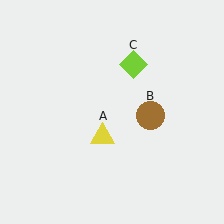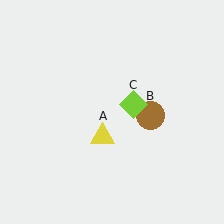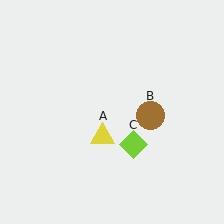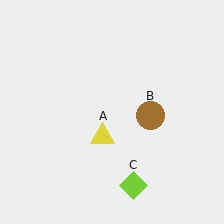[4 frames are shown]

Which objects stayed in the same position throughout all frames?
Yellow triangle (object A) and brown circle (object B) remained stationary.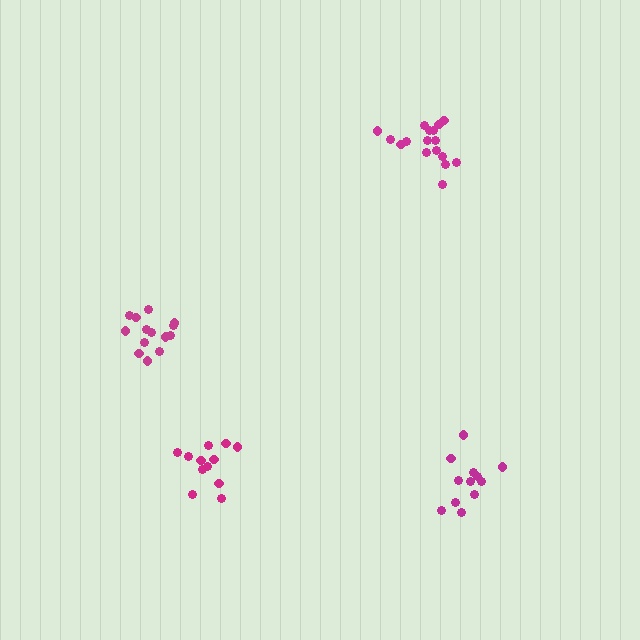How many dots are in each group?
Group 1: 17 dots, Group 2: 12 dots, Group 3: 14 dots, Group 4: 12 dots (55 total).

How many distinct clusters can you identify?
There are 4 distinct clusters.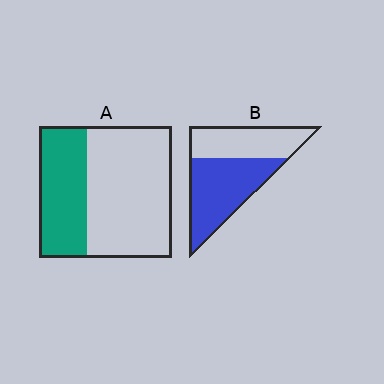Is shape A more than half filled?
No.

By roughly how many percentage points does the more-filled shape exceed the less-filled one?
By roughly 20 percentage points (B over A).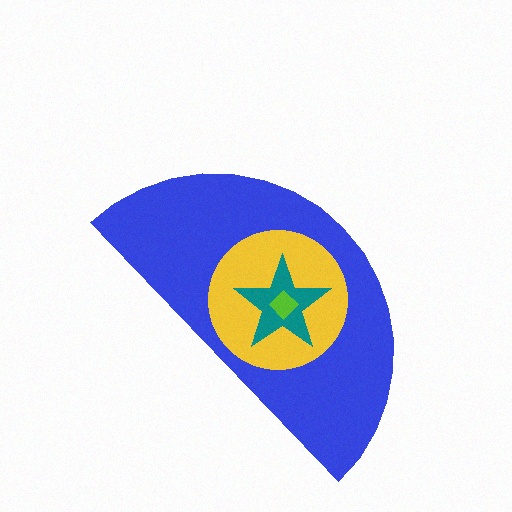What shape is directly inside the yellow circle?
The teal star.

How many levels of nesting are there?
4.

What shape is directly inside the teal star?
The lime diamond.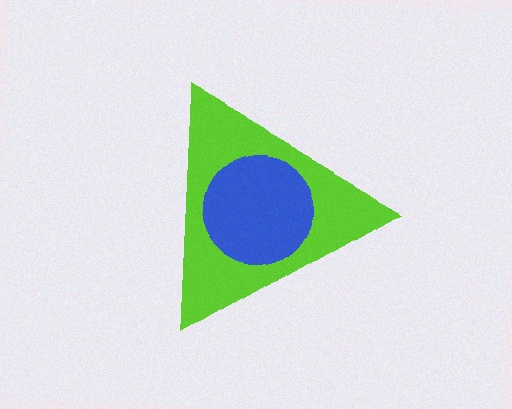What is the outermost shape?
The lime triangle.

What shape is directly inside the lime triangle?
The blue circle.